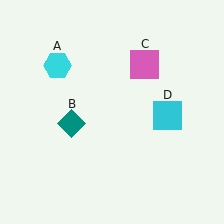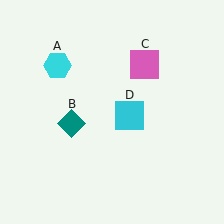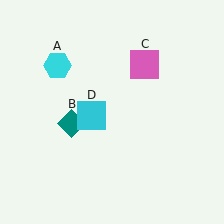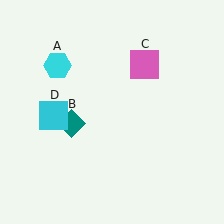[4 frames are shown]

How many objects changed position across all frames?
1 object changed position: cyan square (object D).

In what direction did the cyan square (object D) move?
The cyan square (object D) moved left.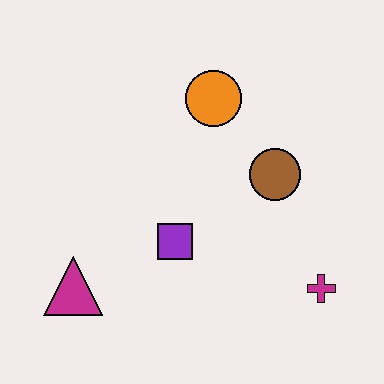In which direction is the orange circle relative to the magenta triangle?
The orange circle is above the magenta triangle.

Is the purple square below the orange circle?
Yes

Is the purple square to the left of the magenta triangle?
No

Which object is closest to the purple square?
The magenta triangle is closest to the purple square.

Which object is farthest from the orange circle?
The magenta triangle is farthest from the orange circle.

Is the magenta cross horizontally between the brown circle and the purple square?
No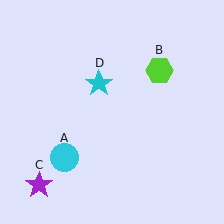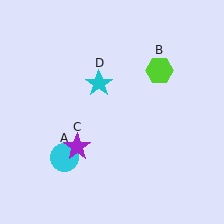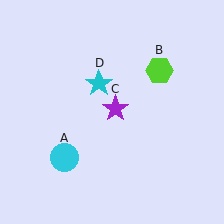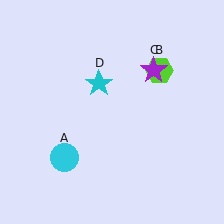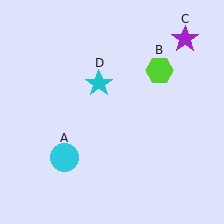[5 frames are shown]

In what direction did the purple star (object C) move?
The purple star (object C) moved up and to the right.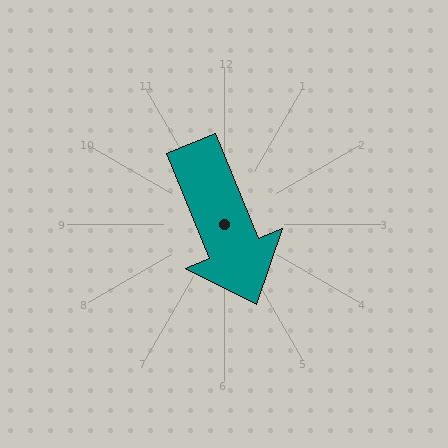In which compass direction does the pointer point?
South.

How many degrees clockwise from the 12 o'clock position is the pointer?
Approximately 158 degrees.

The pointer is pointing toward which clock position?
Roughly 5 o'clock.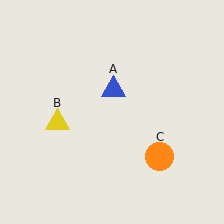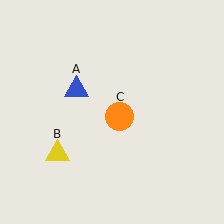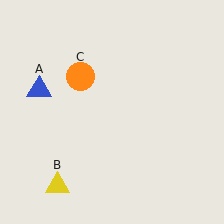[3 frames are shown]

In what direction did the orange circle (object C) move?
The orange circle (object C) moved up and to the left.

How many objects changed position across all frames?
3 objects changed position: blue triangle (object A), yellow triangle (object B), orange circle (object C).